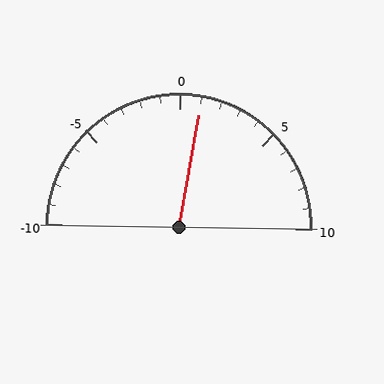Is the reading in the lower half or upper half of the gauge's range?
The reading is in the upper half of the range (-10 to 10).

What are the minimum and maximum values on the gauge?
The gauge ranges from -10 to 10.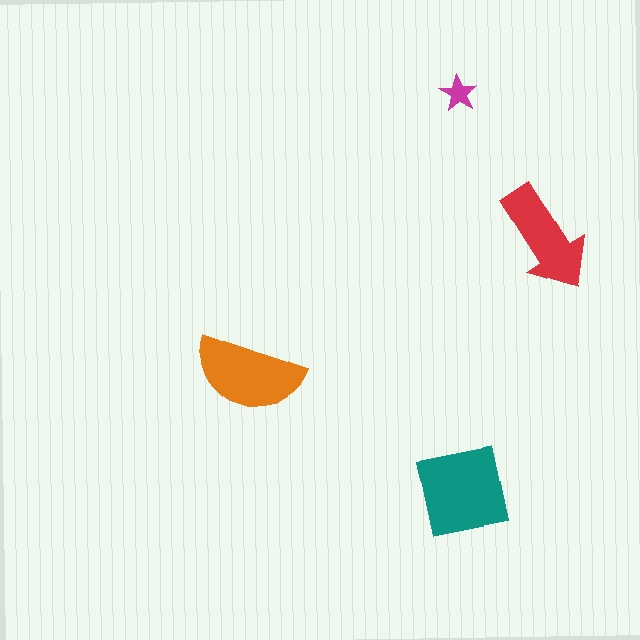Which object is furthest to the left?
The orange semicircle is leftmost.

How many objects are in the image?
There are 4 objects in the image.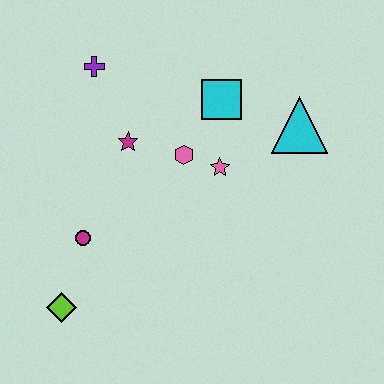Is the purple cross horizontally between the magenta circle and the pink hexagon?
Yes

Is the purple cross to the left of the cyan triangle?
Yes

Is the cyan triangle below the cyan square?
Yes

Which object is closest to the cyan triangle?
The cyan square is closest to the cyan triangle.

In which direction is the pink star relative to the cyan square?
The pink star is below the cyan square.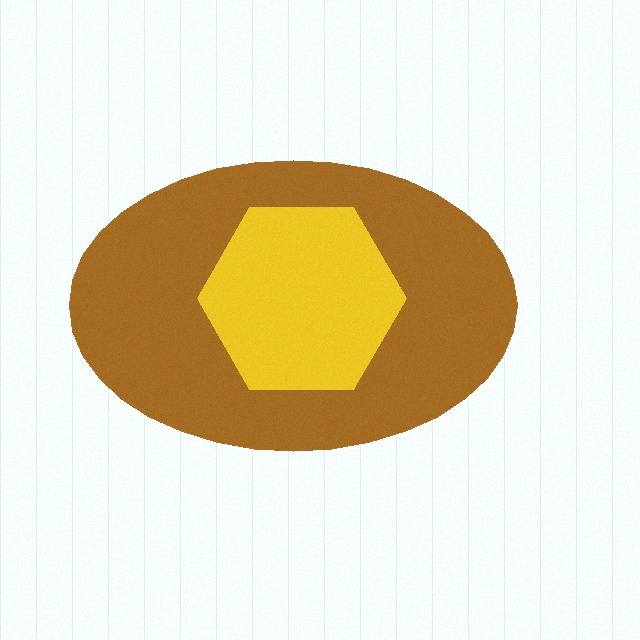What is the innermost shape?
The yellow hexagon.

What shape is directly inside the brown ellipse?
The yellow hexagon.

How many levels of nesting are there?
2.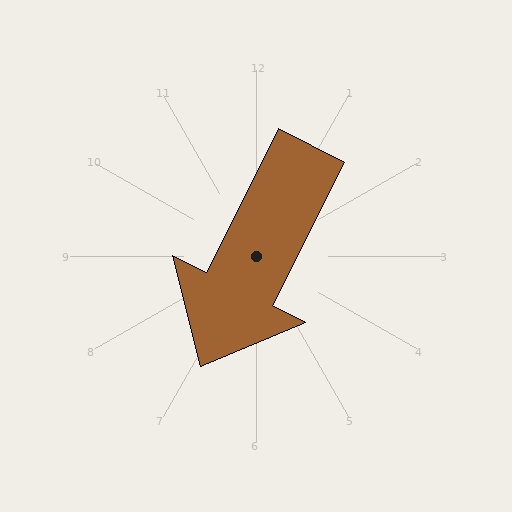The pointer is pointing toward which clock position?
Roughly 7 o'clock.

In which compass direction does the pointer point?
Southwest.